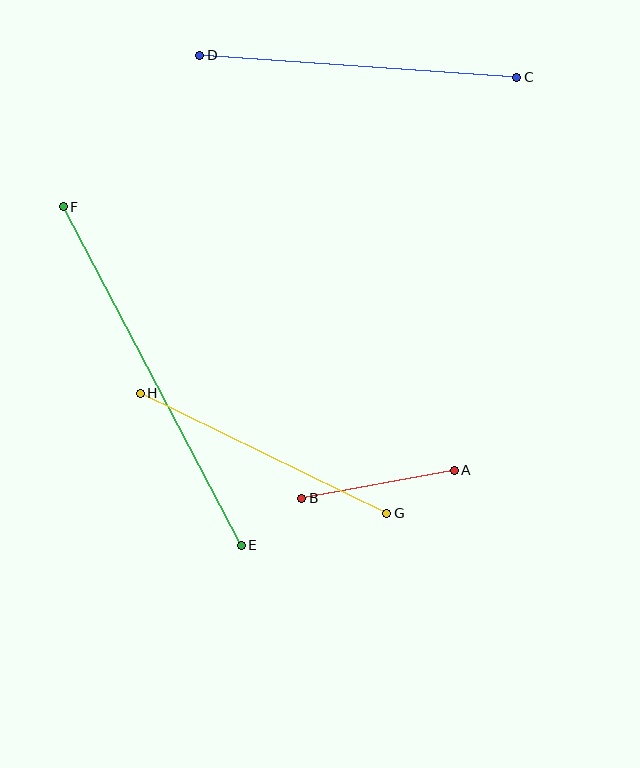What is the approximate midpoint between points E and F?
The midpoint is at approximately (152, 376) pixels.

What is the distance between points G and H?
The distance is approximately 274 pixels.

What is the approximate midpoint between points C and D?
The midpoint is at approximately (358, 66) pixels.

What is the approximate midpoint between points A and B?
The midpoint is at approximately (378, 484) pixels.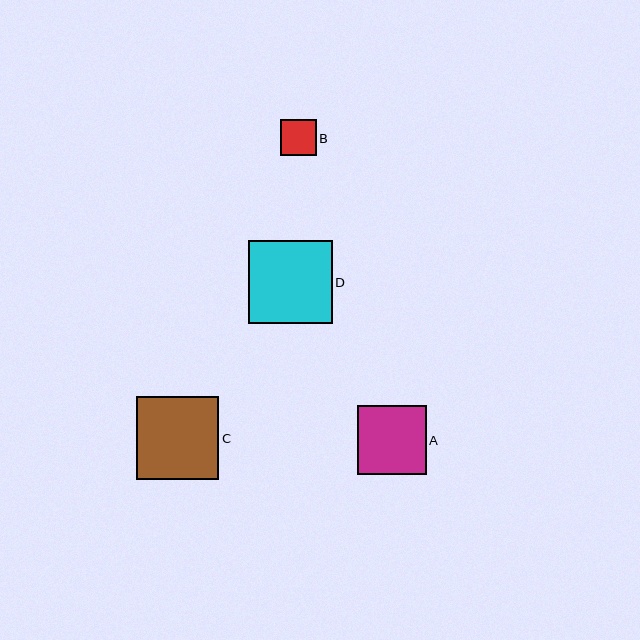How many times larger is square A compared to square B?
Square A is approximately 1.9 times the size of square B.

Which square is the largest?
Square D is the largest with a size of approximately 84 pixels.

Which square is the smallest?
Square B is the smallest with a size of approximately 36 pixels.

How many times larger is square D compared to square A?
Square D is approximately 1.2 times the size of square A.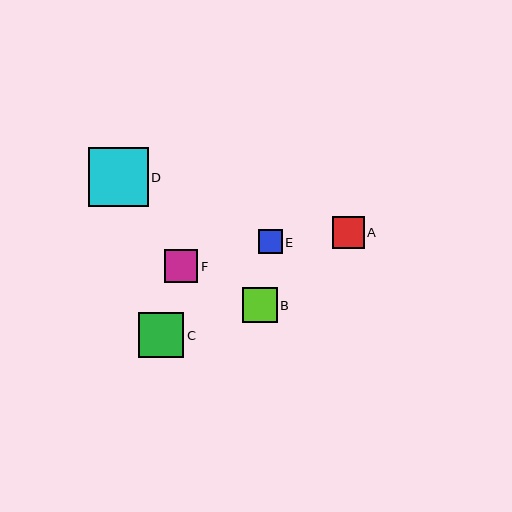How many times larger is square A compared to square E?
Square A is approximately 1.3 times the size of square E.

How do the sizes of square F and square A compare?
Square F and square A are approximately the same size.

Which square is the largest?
Square D is the largest with a size of approximately 59 pixels.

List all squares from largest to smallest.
From largest to smallest: D, C, B, F, A, E.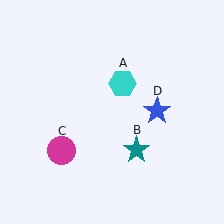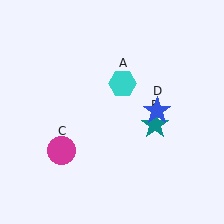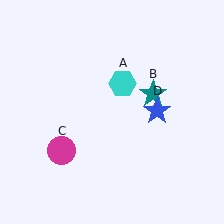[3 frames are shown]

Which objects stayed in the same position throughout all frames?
Cyan hexagon (object A) and magenta circle (object C) and blue star (object D) remained stationary.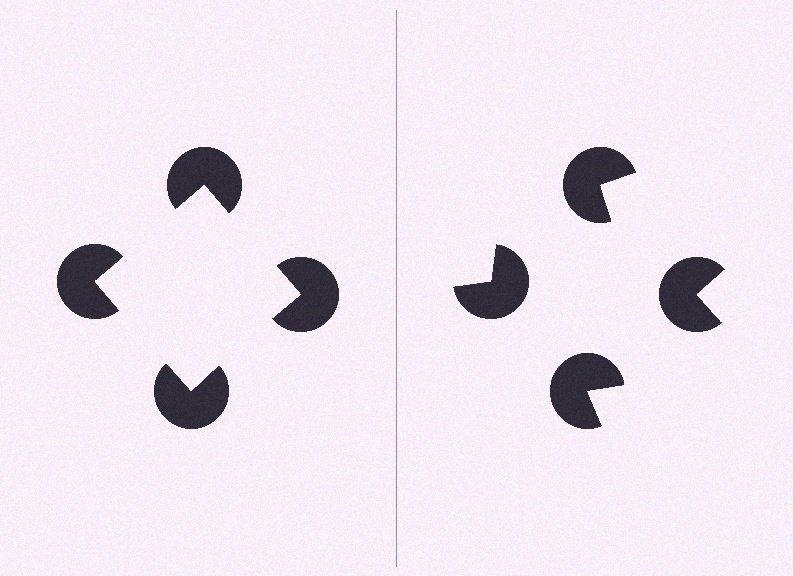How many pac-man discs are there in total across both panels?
8 — 4 on each side.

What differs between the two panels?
The pac-man discs are positioned identically on both sides; only the wedge orientations differ. On the left they align to a square; on the right they are misaligned.